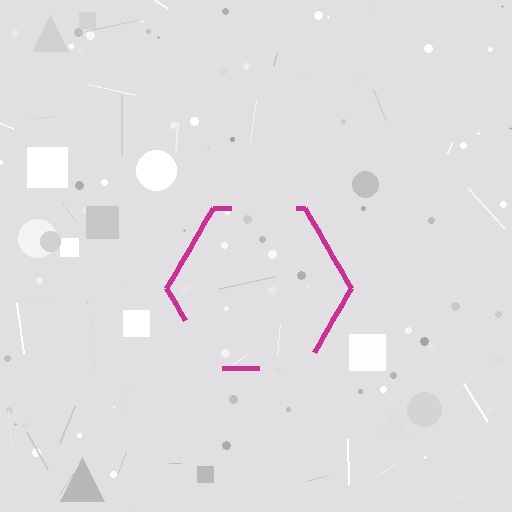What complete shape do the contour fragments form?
The contour fragments form a hexagon.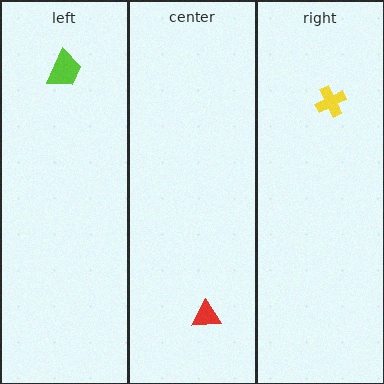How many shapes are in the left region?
1.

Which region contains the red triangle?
The center region.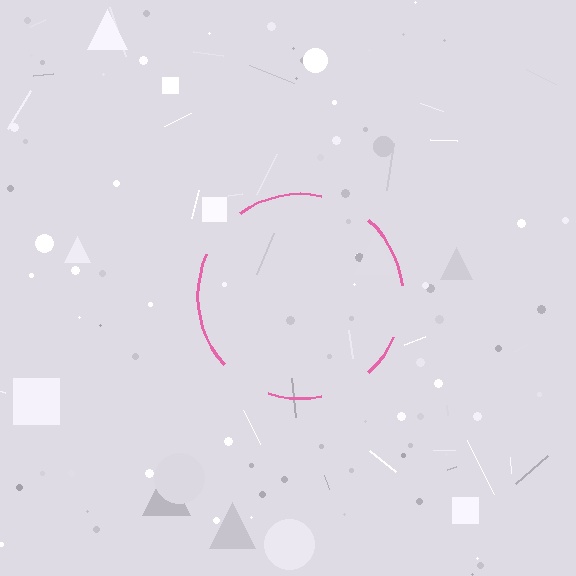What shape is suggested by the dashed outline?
The dashed outline suggests a circle.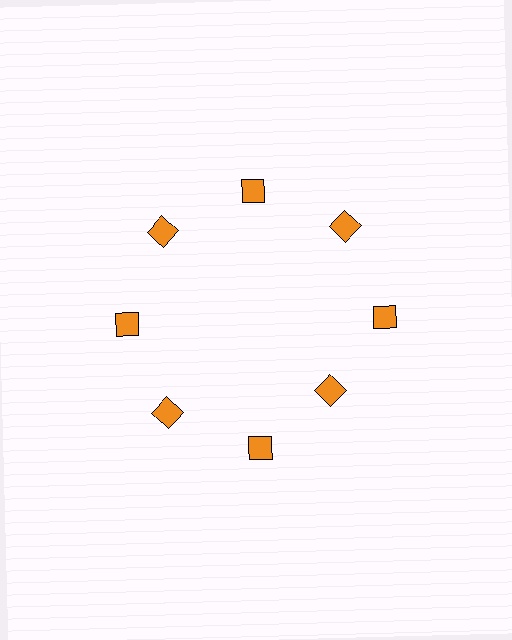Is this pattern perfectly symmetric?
No. The 8 orange squares are arranged in a ring, but one element near the 4 o'clock position is pulled inward toward the center, breaking the 8-fold rotational symmetry.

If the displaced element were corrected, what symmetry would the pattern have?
It would have 8-fold rotational symmetry — the pattern would map onto itself every 45 degrees.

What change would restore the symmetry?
The symmetry would be restored by moving it outward, back onto the ring so that all 8 squares sit at equal angles and equal distance from the center.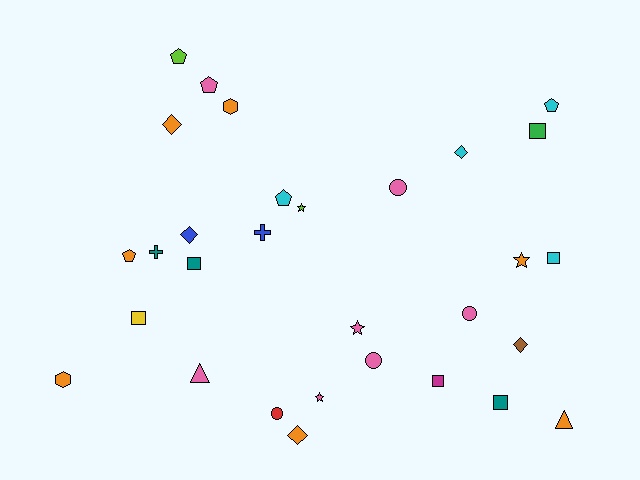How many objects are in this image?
There are 30 objects.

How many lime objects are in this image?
There are 2 lime objects.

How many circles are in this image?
There are 4 circles.